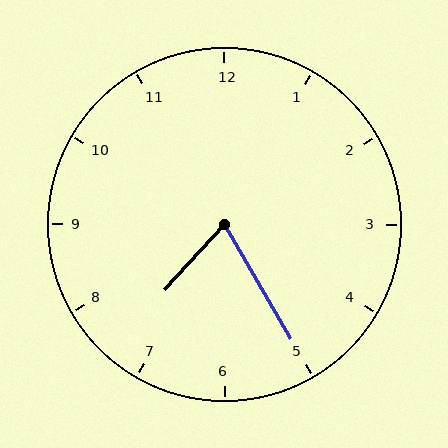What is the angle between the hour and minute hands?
Approximately 72 degrees.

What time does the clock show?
7:25.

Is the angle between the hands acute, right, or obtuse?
It is acute.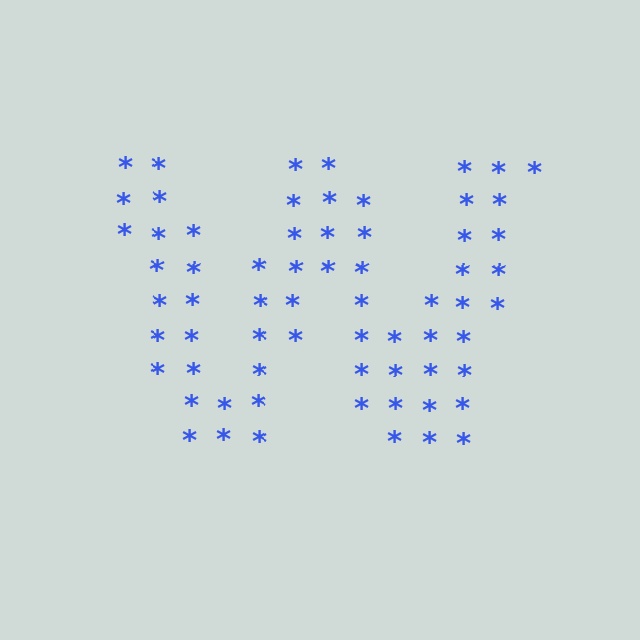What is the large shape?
The large shape is the letter W.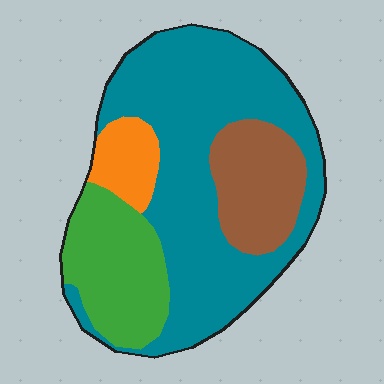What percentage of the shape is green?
Green covers roughly 20% of the shape.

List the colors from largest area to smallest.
From largest to smallest: teal, green, brown, orange.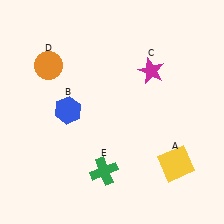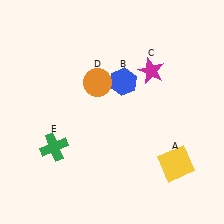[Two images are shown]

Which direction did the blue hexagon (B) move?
The blue hexagon (B) moved right.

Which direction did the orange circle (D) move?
The orange circle (D) moved right.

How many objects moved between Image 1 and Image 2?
3 objects moved between the two images.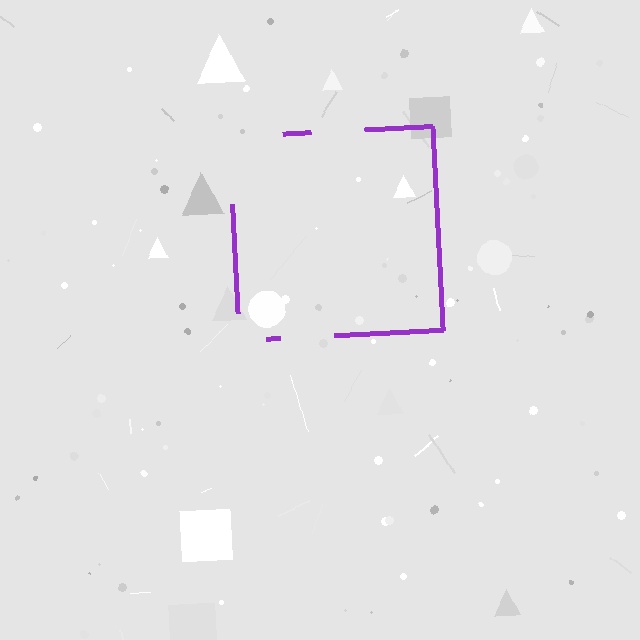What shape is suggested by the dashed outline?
The dashed outline suggests a square.